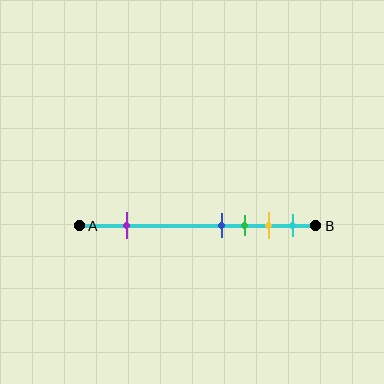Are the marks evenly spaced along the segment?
No, the marks are not evenly spaced.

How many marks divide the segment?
There are 5 marks dividing the segment.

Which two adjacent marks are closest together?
The blue and green marks are the closest adjacent pair.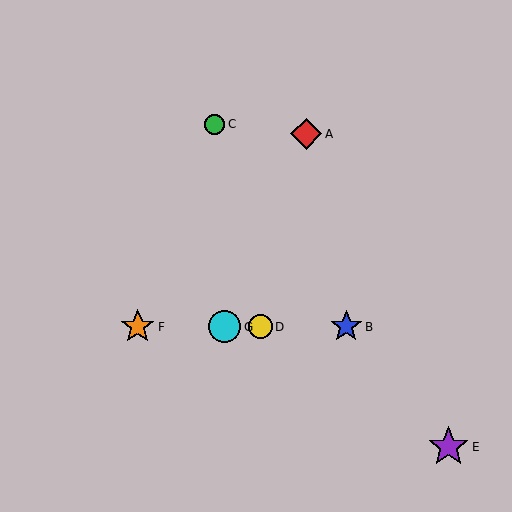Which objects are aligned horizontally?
Objects B, D, F, G are aligned horizontally.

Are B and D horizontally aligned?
Yes, both are at y≈327.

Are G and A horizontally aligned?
No, G is at y≈327 and A is at y≈134.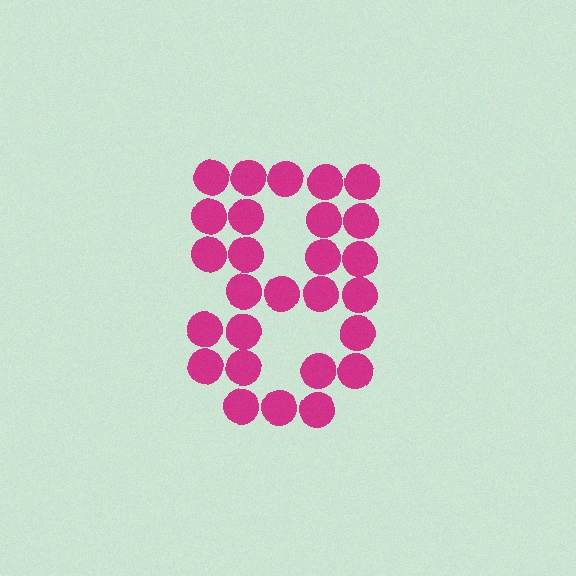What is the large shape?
The large shape is the digit 8.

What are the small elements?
The small elements are circles.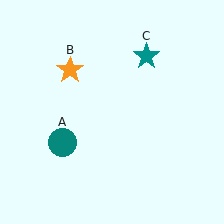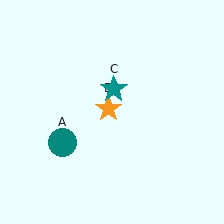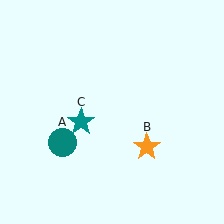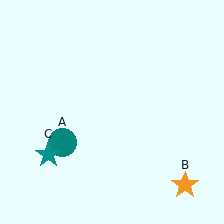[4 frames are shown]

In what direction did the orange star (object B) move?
The orange star (object B) moved down and to the right.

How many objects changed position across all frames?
2 objects changed position: orange star (object B), teal star (object C).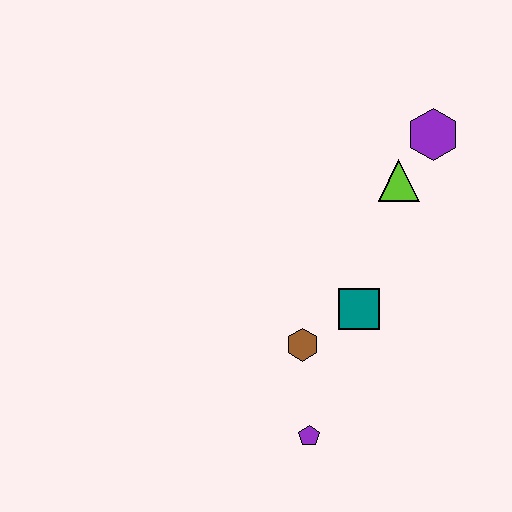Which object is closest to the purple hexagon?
The lime triangle is closest to the purple hexagon.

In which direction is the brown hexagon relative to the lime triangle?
The brown hexagon is below the lime triangle.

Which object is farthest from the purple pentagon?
The purple hexagon is farthest from the purple pentagon.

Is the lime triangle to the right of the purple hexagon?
No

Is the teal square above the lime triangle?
No